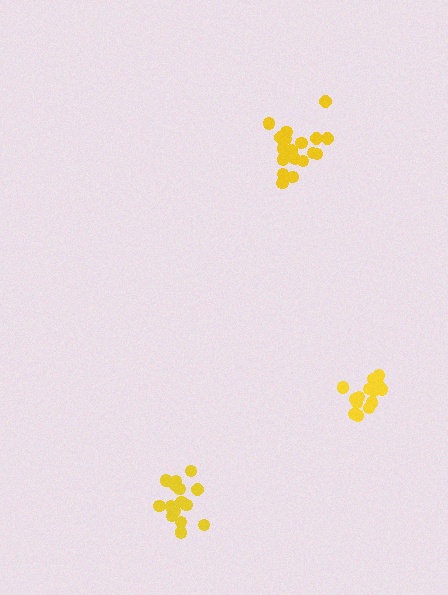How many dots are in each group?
Group 1: 19 dots, Group 2: 15 dots, Group 3: 15 dots (49 total).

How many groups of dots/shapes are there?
There are 3 groups.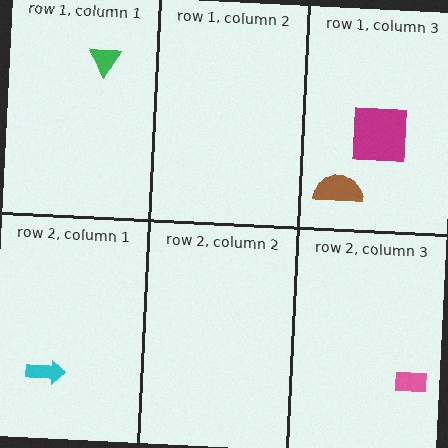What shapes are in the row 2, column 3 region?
The pink rectangle.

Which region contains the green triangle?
The row 1, column 1 region.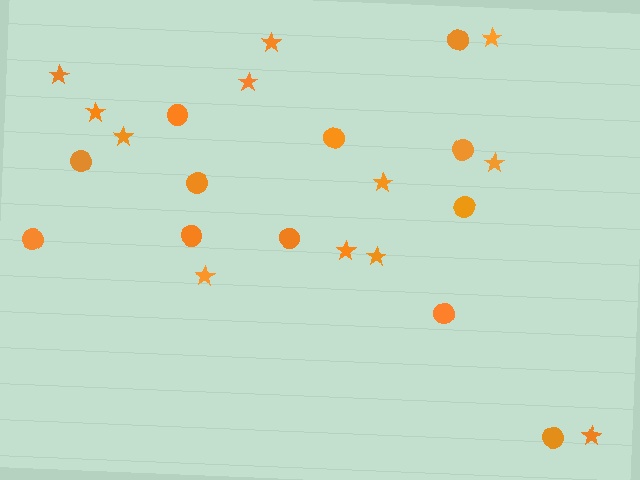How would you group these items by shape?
There are 2 groups: one group of stars (12) and one group of circles (12).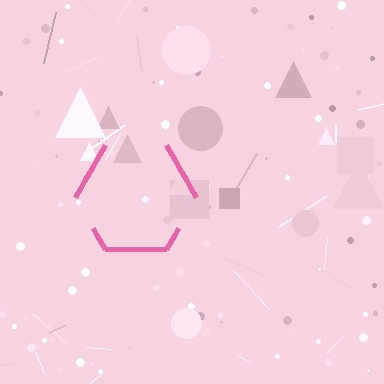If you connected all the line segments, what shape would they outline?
They would outline a hexagon.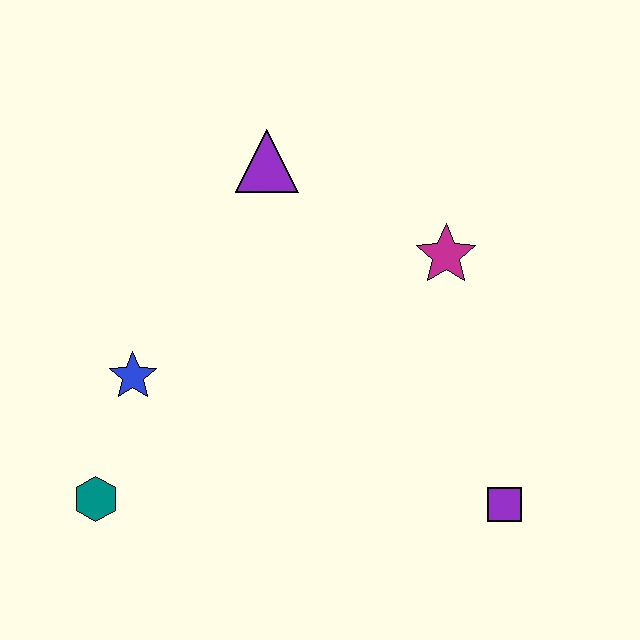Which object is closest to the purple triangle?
The magenta star is closest to the purple triangle.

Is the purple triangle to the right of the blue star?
Yes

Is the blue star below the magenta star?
Yes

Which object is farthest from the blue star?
The purple square is farthest from the blue star.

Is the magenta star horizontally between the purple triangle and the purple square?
Yes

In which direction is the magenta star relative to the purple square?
The magenta star is above the purple square.